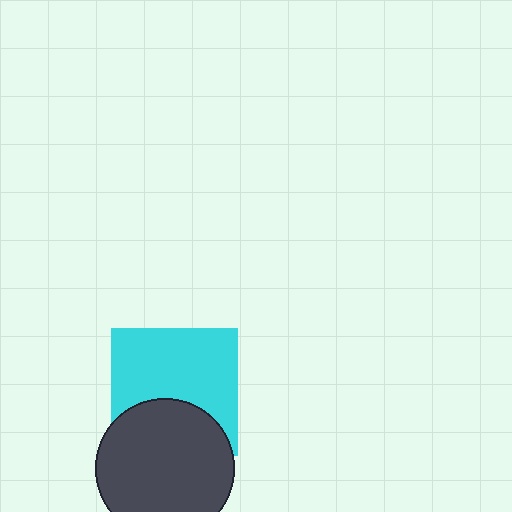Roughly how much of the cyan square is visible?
Most of it is visible (roughly 65%).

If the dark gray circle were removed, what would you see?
You would see the complete cyan square.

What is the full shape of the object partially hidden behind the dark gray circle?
The partially hidden object is a cyan square.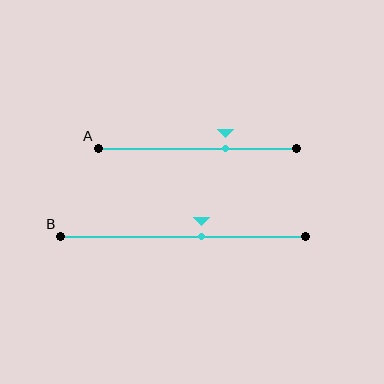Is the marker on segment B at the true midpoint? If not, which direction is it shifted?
No, the marker on segment B is shifted to the right by about 7% of the segment length.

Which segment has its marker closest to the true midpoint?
Segment B has its marker closest to the true midpoint.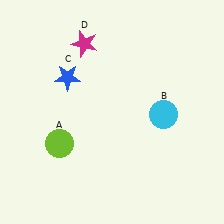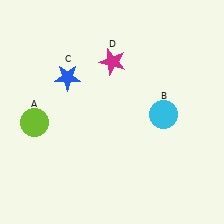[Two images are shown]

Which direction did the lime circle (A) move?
The lime circle (A) moved left.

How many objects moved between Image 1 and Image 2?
2 objects moved between the two images.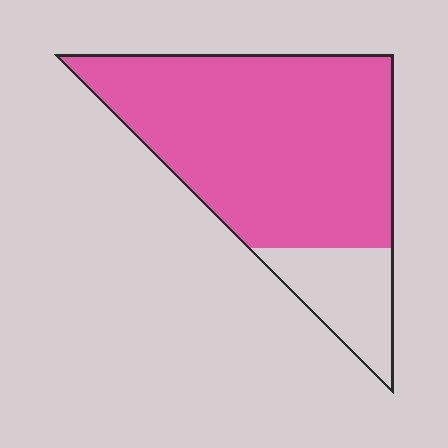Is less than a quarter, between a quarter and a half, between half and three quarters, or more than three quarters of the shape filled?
More than three quarters.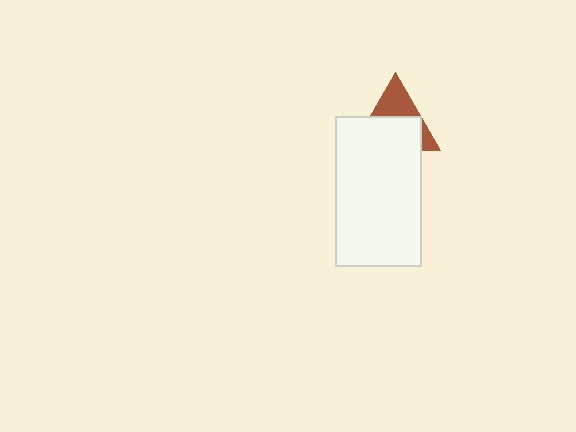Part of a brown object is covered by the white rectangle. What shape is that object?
It is a triangle.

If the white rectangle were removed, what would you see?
You would see the complete brown triangle.